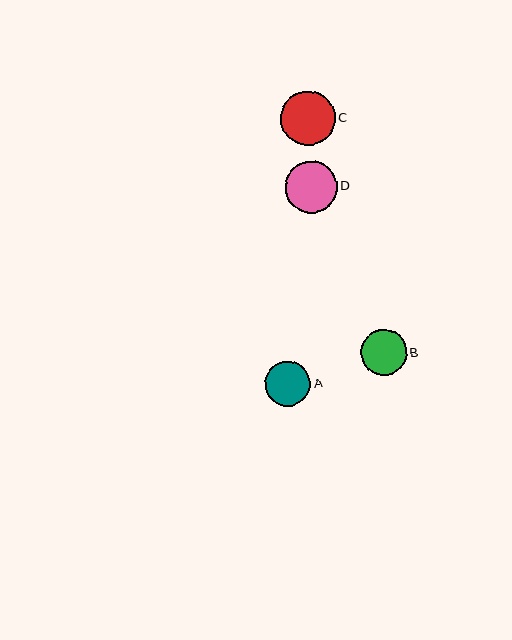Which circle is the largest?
Circle C is the largest with a size of approximately 55 pixels.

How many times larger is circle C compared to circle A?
Circle C is approximately 1.2 times the size of circle A.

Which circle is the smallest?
Circle A is the smallest with a size of approximately 45 pixels.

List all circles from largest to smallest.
From largest to smallest: C, D, B, A.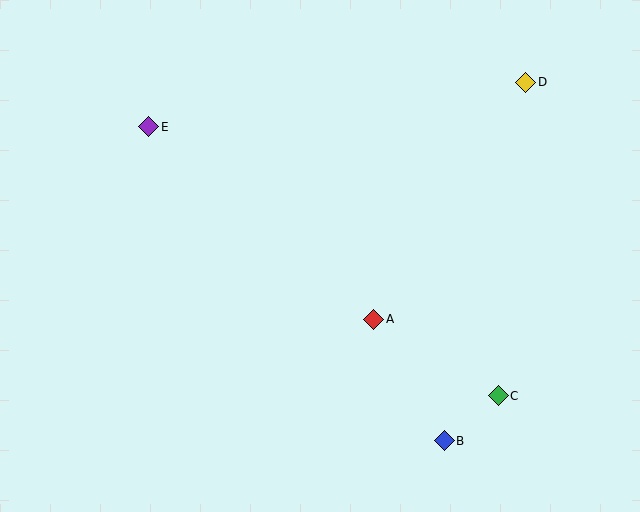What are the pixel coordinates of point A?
Point A is at (374, 319).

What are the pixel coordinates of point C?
Point C is at (498, 396).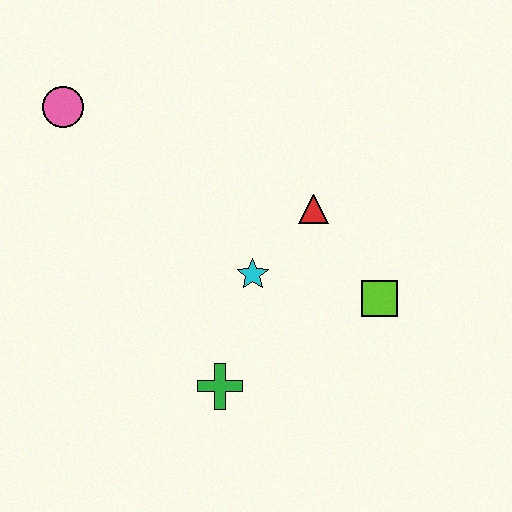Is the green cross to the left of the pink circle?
No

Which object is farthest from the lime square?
The pink circle is farthest from the lime square.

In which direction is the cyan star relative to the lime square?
The cyan star is to the left of the lime square.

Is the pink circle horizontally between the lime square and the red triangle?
No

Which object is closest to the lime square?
The red triangle is closest to the lime square.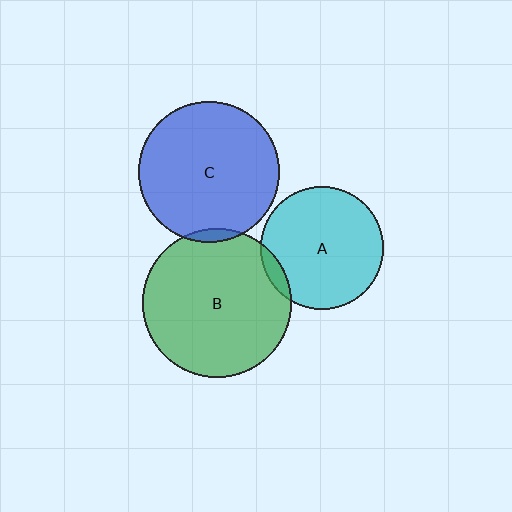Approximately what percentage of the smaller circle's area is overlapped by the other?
Approximately 5%.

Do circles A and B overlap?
Yes.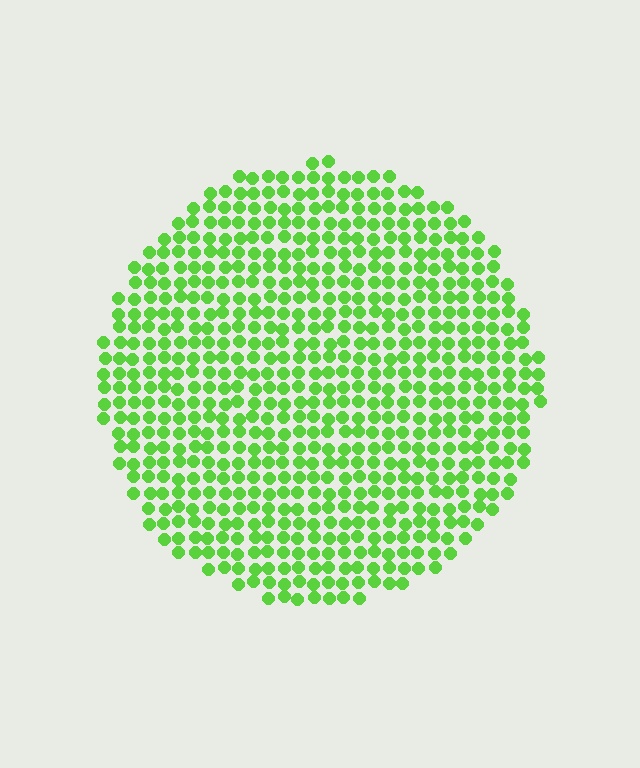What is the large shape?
The large shape is a circle.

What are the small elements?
The small elements are circles.